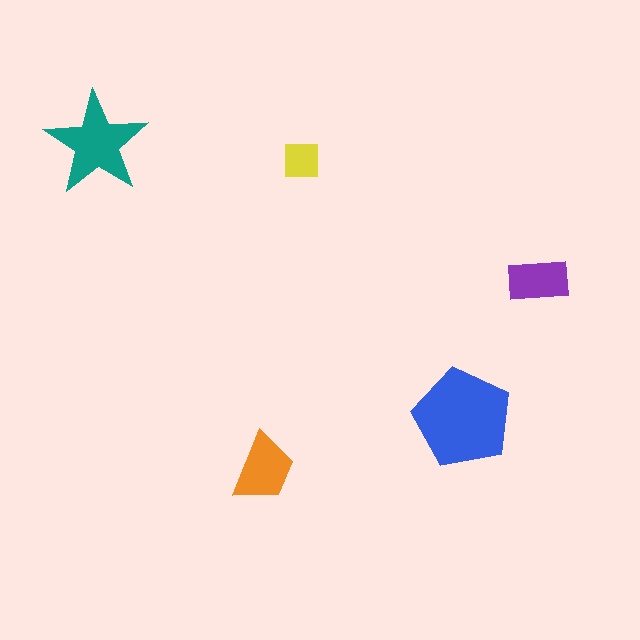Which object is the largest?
The blue pentagon.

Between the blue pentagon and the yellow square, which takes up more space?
The blue pentagon.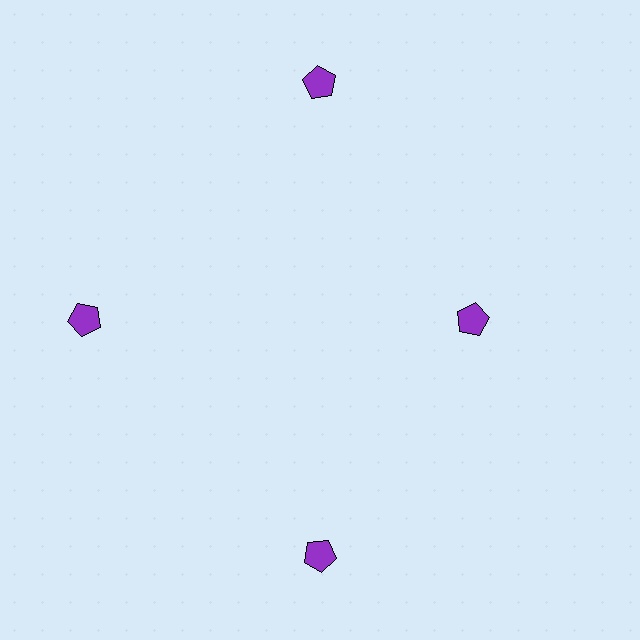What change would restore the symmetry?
The symmetry would be restored by moving it outward, back onto the ring so that all 4 pentagons sit at equal angles and equal distance from the center.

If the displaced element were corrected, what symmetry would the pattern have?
It would have 4-fold rotational symmetry — the pattern would map onto itself every 90 degrees.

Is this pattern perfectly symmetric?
No. The 4 purple pentagons are arranged in a ring, but one element near the 3 o'clock position is pulled inward toward the center, breaking the 4-fold rotational symmetry.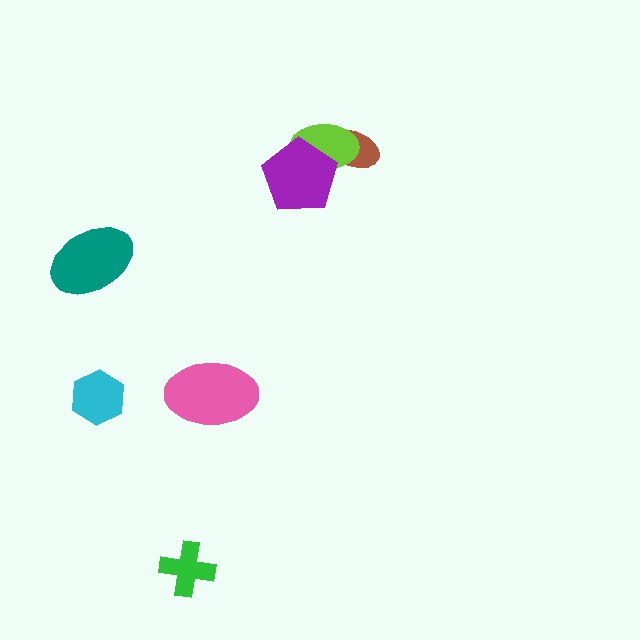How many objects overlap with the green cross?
0 objects overlap with the green cross.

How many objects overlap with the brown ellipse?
1 object overlaps with the brown ellipse.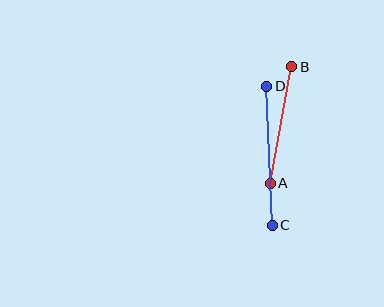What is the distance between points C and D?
The distance is approximately 139 pixels.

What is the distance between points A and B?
The distance is approximately 119 pixels.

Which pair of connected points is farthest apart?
Points C and D are farthest apart.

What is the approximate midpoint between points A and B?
The midpoint is at approximately (281, 125) pixels.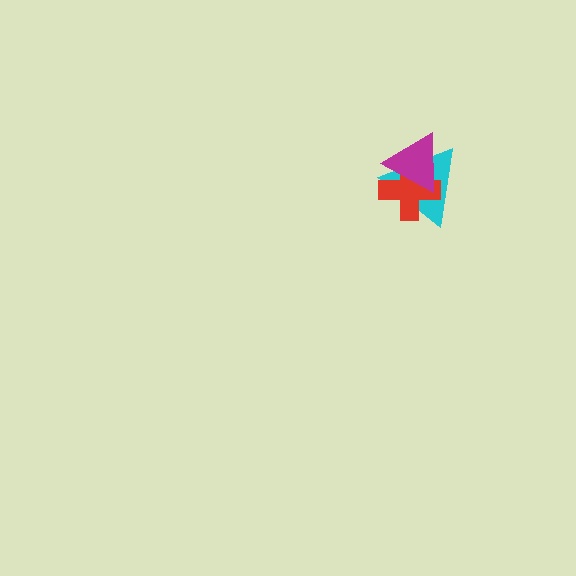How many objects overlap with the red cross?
2 objects overlap with the red cross.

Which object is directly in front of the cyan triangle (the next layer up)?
The red cross is directly in front of the cyan triangle.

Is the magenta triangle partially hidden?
No, no other shape covers it.